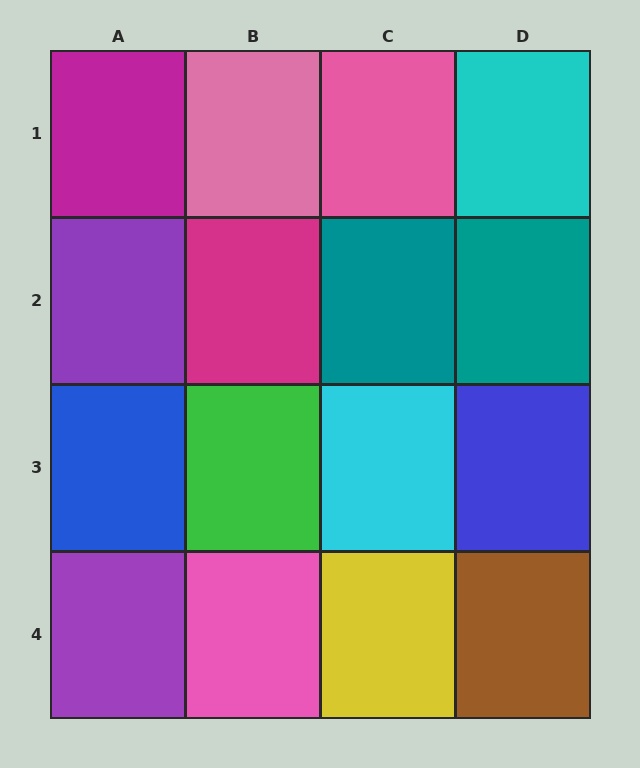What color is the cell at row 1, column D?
Cyan.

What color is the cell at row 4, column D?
Brown.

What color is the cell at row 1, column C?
Pink.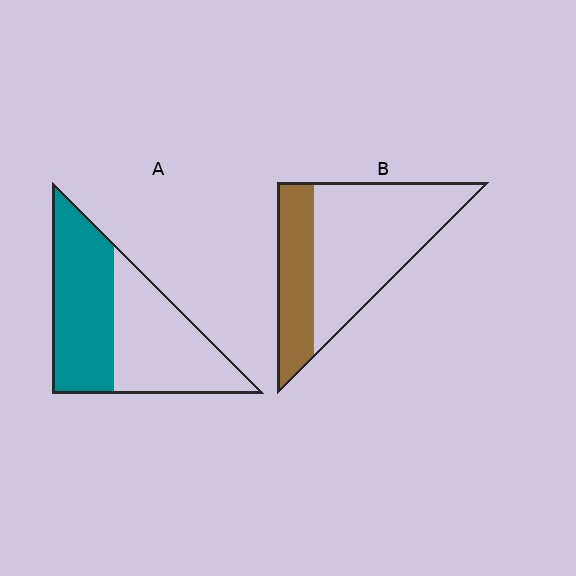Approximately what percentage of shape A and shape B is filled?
A is approximately 50% and B is approximately 30%.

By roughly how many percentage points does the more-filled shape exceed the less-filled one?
By roughly 20 percentage points (A over B).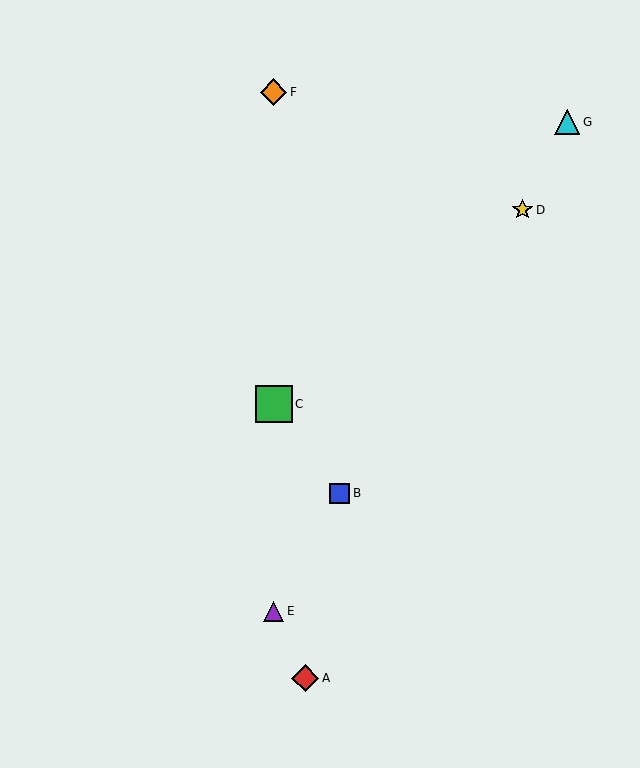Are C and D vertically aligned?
No, C is at x≈274 and D is at x≈523.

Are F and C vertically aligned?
Yes, both are at x≈274.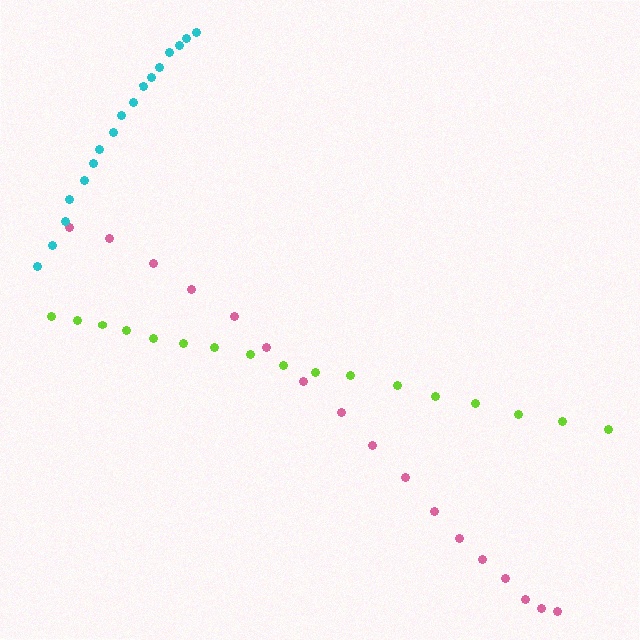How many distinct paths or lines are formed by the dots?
There are 3 distinct paths.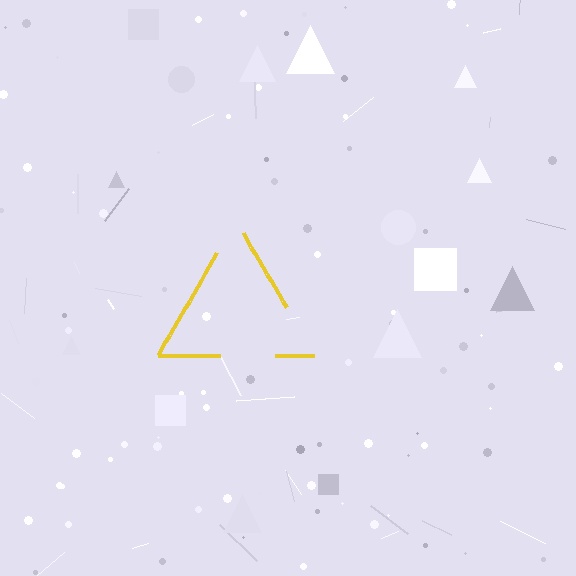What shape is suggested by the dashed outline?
The dashed outline suggests a triangle.